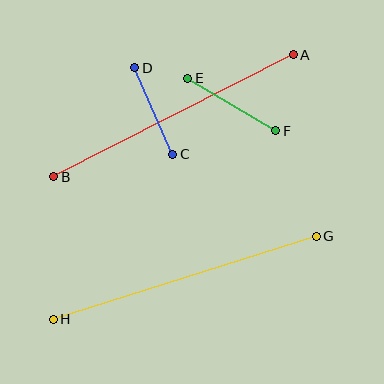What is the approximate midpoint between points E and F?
The midpoint is at approximately (232, 104) pixels.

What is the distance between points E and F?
The distance is approximately 102 pixels.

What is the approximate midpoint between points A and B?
The midpoint is at approximately (173, 116) pixels.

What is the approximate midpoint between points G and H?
The midpoint is at approximately (185, 278) pixels.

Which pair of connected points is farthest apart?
Points G and H are farthest apart.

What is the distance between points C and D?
The distance is approximately 94 pixels.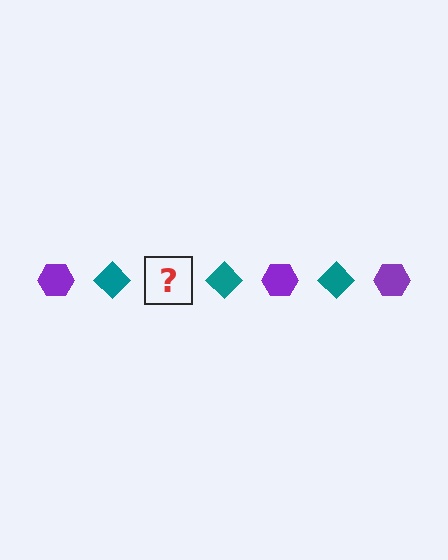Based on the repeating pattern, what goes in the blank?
The blank should be a purple hexagon.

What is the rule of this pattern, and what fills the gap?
The rule is that the pattern alternates between purple hexagon and teal diamond. The gap should be filled with a purple hexagon.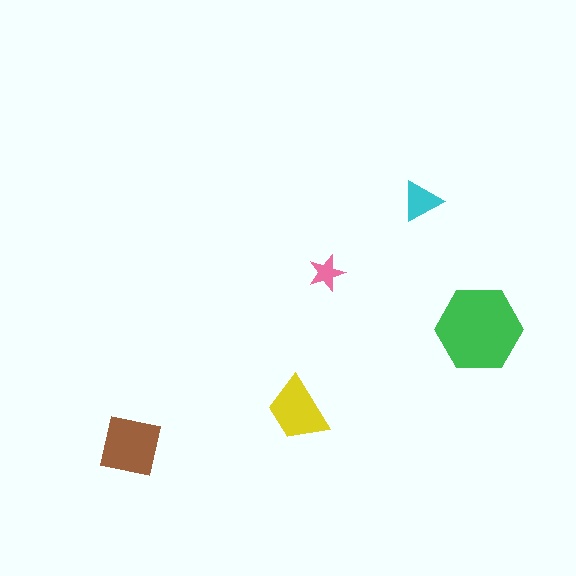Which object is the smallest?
The pink star.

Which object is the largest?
The green hexagon.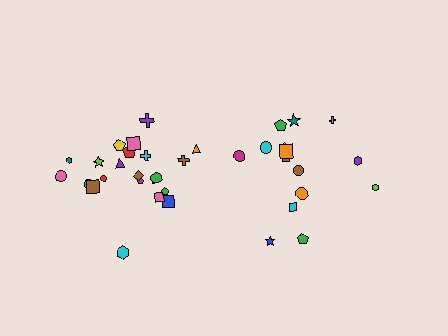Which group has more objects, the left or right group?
The left group.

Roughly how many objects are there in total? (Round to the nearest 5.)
Roughly 35 objects in total.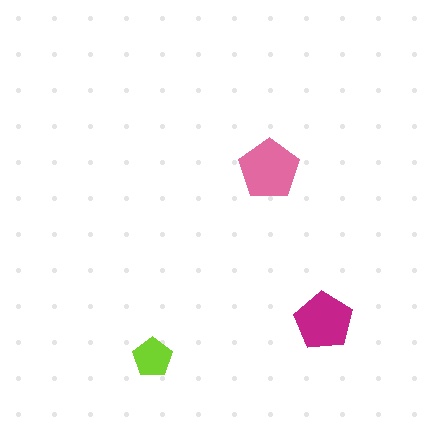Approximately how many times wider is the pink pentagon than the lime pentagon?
About 1.5 times wider.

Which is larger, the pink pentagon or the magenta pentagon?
The pink one.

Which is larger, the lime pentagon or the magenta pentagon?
The magenta one.